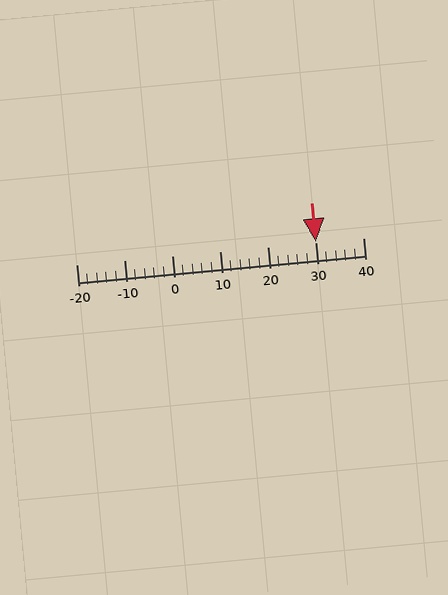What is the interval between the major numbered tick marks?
The major tick marks are spaced 10 units apart.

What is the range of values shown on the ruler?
The ruler shows values from -20 to 40.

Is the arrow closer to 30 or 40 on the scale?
The arrow is closer to 30.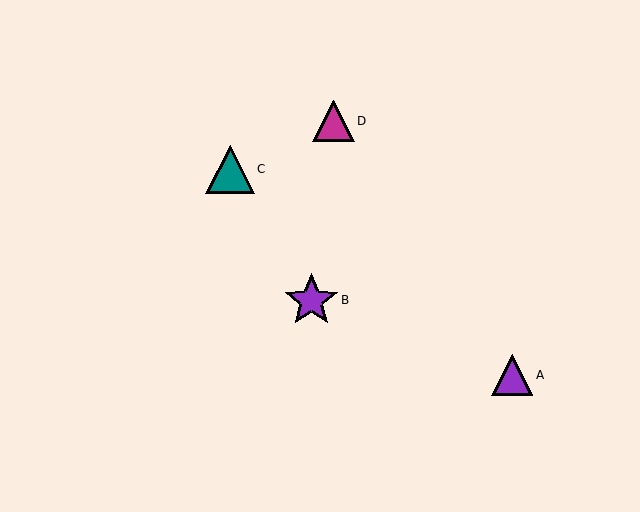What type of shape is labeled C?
Shape C is a teal triangle.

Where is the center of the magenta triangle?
The center of the magenta triangle is at (333, 121).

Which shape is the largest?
The purple star (labeled B) is the largest.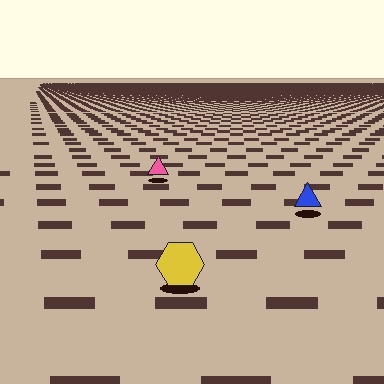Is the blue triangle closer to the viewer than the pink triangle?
Yes. The blue triangle is closer — you can tell from the texture gradient: the ground texture is coarser near it.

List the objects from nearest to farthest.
From nearest to farthest: the yellow hexagon, the blue triangle, the pink triangle.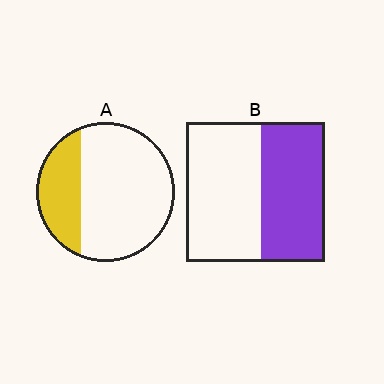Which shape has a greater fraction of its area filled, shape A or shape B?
Shape B.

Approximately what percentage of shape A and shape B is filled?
A is approximately 30% and B is approximately 45%.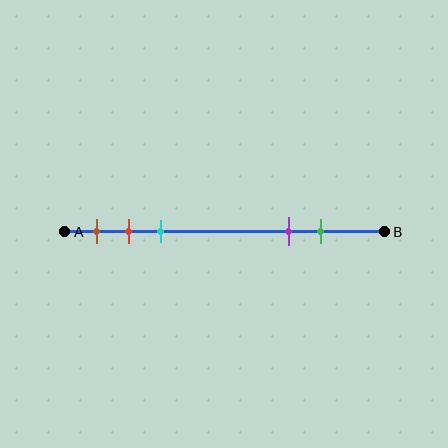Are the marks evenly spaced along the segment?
No, the marks are not evenly spaced.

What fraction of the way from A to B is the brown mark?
The brown mark is approximately 10% (0.1) of the way from A to B.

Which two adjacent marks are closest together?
The red and cyan marks are the closest adjacent pair.